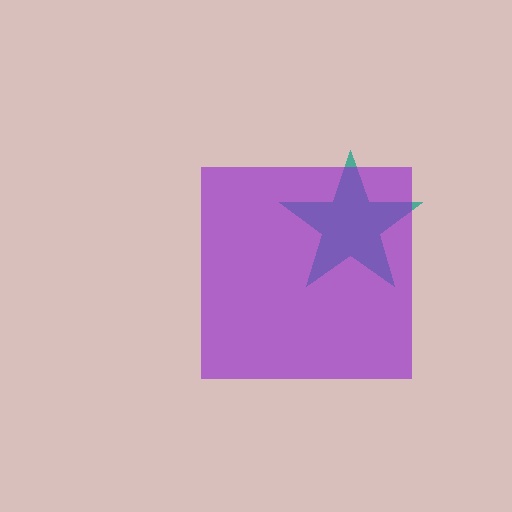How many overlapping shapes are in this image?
There are 2 overlapping shapes in the image.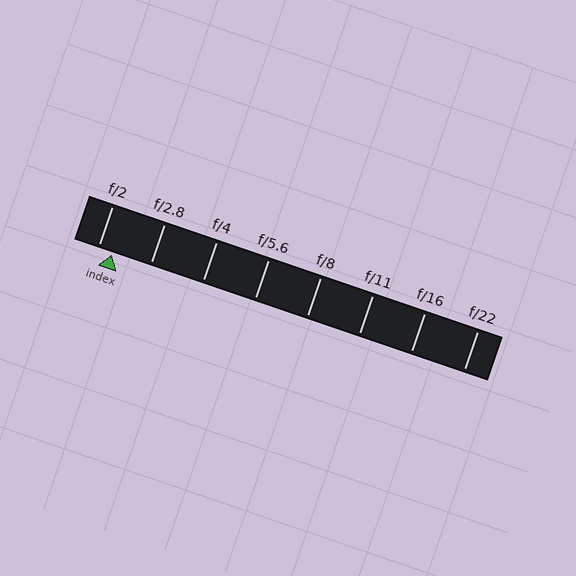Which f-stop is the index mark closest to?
The index mark is closest to f/2.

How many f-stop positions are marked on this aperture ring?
There are 8 f-stop positions marked.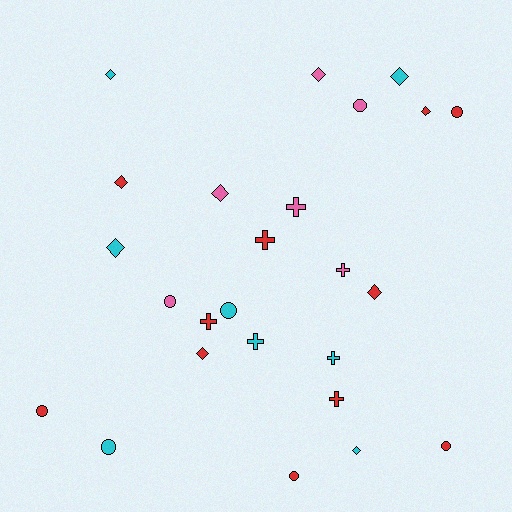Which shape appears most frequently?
Diamond, with 10 objects.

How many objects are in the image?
There are 25 objects.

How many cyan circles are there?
There are 2 cyan circles.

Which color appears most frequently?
Red, with 11 objects.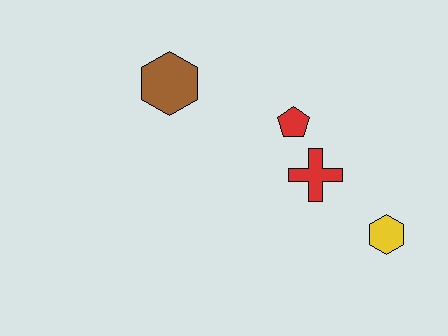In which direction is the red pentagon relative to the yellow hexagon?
The red pentagon is above the yellow hexagon.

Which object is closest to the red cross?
The red pentagon is closest to the red cross.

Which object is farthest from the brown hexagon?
The yellow hexagon is farthest from the brown hexagon.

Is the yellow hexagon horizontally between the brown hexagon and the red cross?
No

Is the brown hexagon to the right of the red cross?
No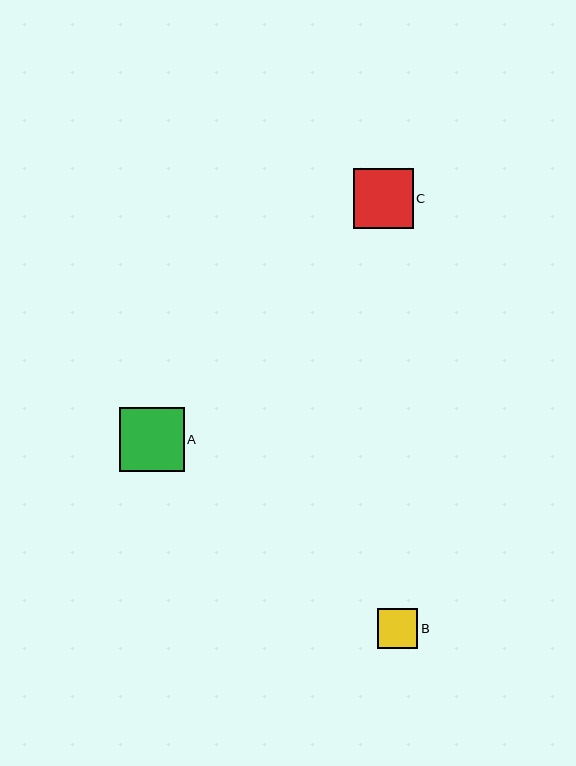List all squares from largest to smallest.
From largest to smallest: A, C, B.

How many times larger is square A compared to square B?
Square A is approximately 1.6 times the size of square B.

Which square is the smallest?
Square B is the smallest with a size of approximately 40 pixels.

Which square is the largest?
Square A is the largest with a size of approximately 64 pixels.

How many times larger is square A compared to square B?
Square A is approximately 1.6 times the size of square B.